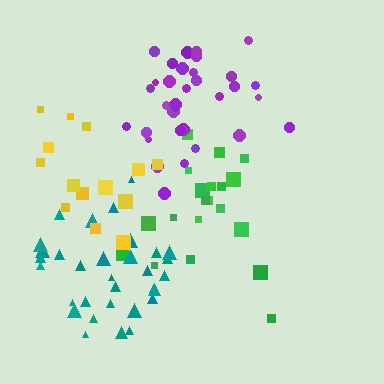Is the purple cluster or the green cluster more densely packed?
Purple.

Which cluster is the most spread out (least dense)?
Yellow.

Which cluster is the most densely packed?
Purple.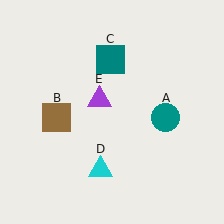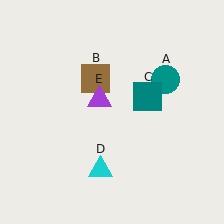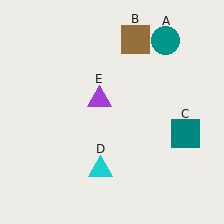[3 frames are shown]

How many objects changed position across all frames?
3 objects changed position: teal circle (object A), brown square (object B), teal square (object C).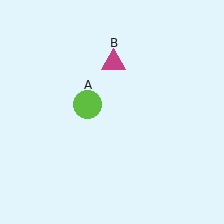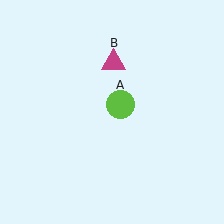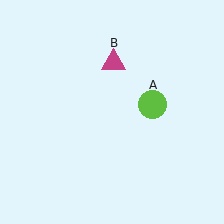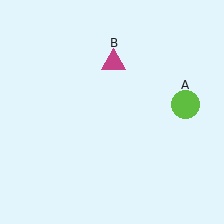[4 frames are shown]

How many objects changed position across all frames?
1 object changed position: lime circle (object A).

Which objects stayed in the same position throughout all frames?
Magenta triangle (object B) remained stationary.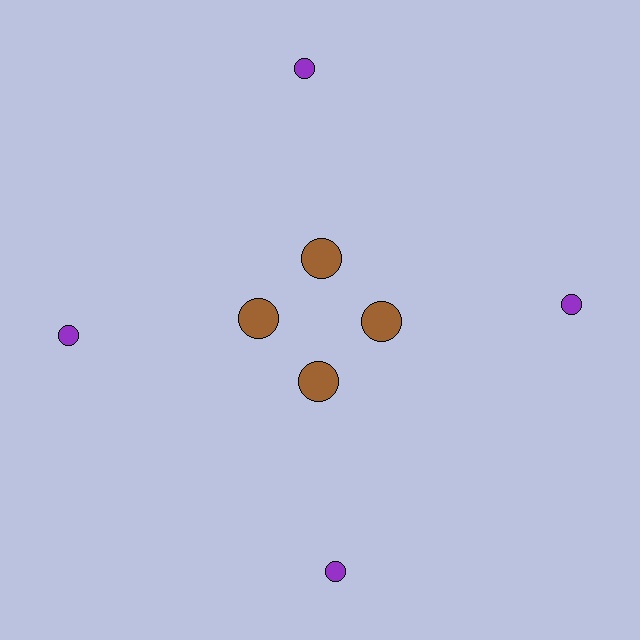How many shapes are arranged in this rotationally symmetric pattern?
There are 8 shapes, arranged in 4 groups of 2.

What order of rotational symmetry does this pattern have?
This pattern has 4-fold rotational symmetry.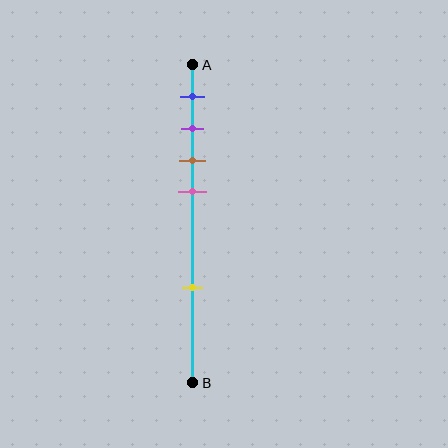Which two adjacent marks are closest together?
The purple and brown marks are the closest adjacent pair.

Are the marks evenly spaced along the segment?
No, the marks are not evenly spaced.